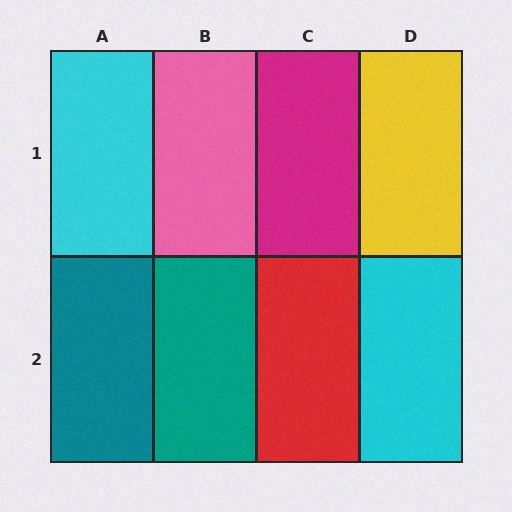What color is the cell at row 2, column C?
Red.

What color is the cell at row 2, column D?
Cyan.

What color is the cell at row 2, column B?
Teal.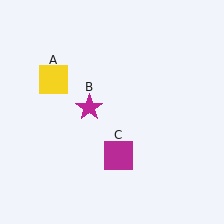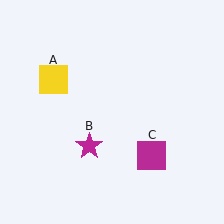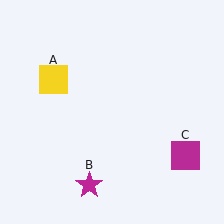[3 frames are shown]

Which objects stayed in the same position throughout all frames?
Yellow square (object A) remained stationary.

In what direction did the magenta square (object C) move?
The magenta square (object C) moved right.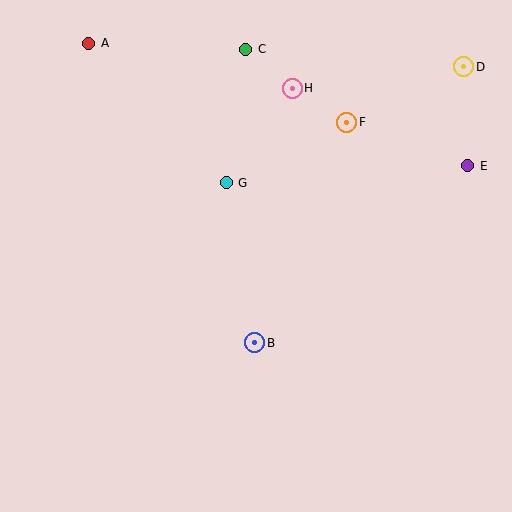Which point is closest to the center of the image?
Point G at (226, 183) is closest to the center.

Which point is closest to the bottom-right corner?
Point B is closest to the bottom-right corner.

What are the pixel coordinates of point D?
Point D is at (464, 67).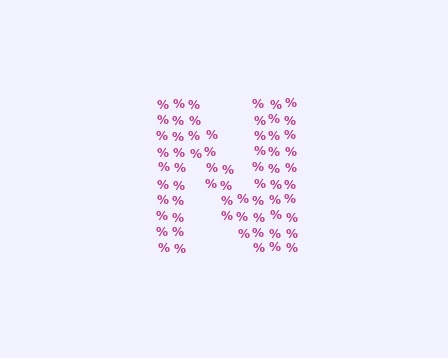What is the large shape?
The large shape is the letter N.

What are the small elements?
The small elements are percent signs.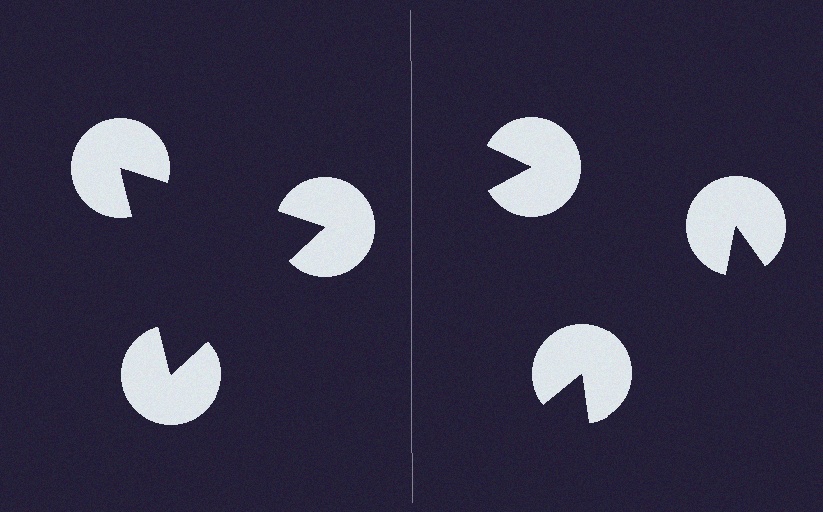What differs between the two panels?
The pac-man discs are positioned identically on both sides; only the wedge orientations differ. On the left they align to a triangle; on the right they are misaligned.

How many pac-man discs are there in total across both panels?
6 — 3 on each side.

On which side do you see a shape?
An illusory triangle appears on the left side. On the right side the wedge cuts are rotated, so no coherent shape forms.